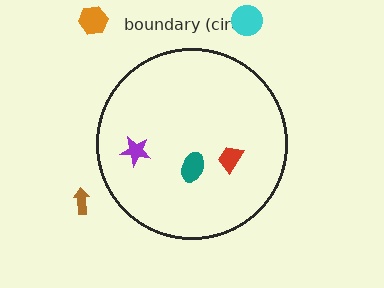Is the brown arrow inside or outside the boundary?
Outside.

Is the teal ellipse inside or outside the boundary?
Inside.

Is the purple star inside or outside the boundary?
Inside.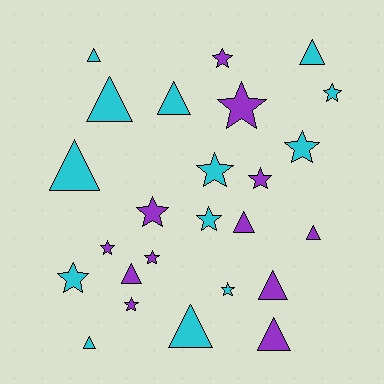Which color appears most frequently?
Cyan, with 13 objects.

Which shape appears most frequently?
Star, with 13 objects.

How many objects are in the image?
There are 25 objects.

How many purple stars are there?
There are 7 purple stars.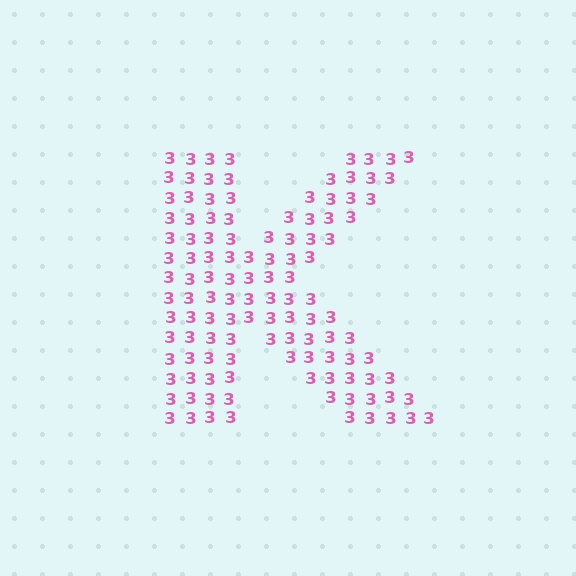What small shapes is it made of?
It is made of small digit 3's.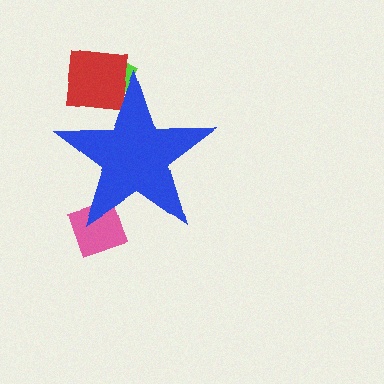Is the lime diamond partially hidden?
Yes, the lime diamond is partially hidden behind the blue star.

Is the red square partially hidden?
Yes, the red square is partially hidden behind the blue star.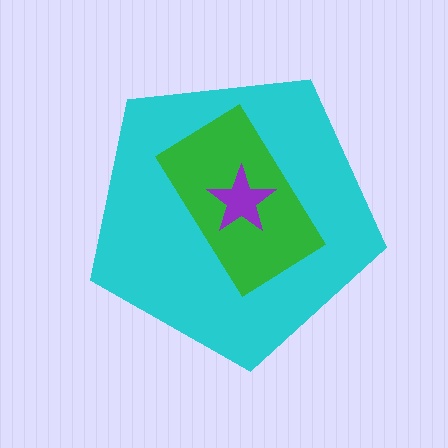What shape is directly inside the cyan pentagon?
The green rectangle.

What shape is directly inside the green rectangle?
The purple star.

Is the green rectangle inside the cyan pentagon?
Yes.